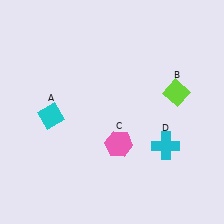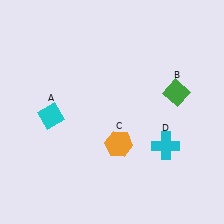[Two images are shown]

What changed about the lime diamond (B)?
In Image 1, B is lime. In Image 2, it changed to green.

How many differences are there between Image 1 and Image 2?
There are 2 differences between the two images.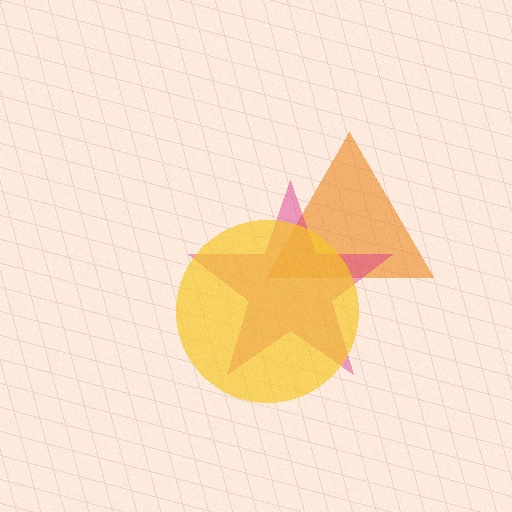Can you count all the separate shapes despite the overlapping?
Yes, there are 3 separate shapes.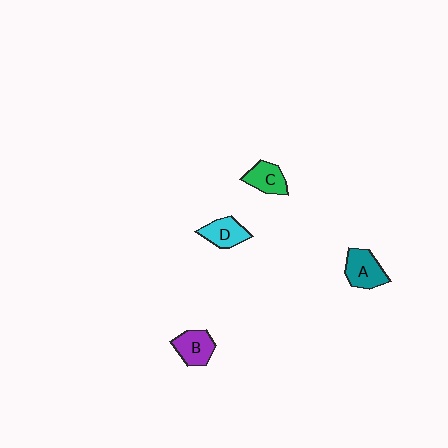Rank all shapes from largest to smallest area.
From largest to smallest: A (teal), B (purple), D (cyan), C (green).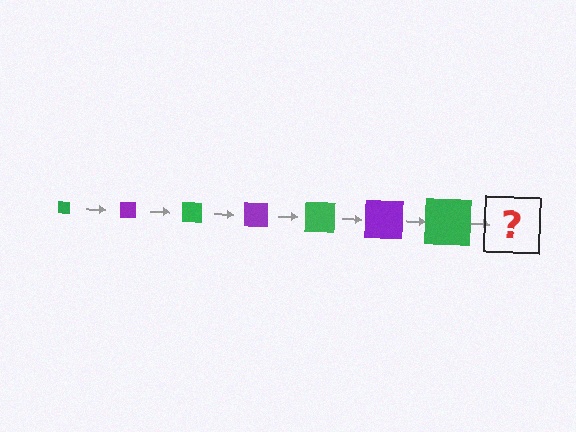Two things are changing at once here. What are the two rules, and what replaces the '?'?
The two rules are that the square grows larger each step and the color cycles through green and purple. The '?' should be a purple square, larger than the previous one.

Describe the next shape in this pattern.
It should be a purple square, larger than the previous one.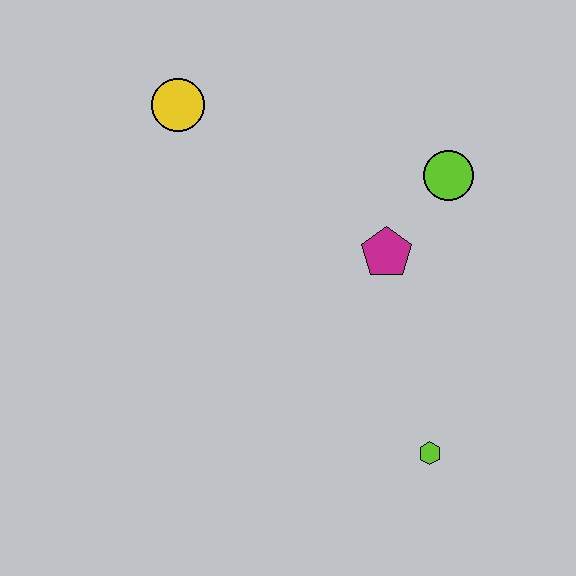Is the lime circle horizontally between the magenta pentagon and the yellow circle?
No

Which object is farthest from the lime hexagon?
The yellow circle is farthest from the lime hexagon.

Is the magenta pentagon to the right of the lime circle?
No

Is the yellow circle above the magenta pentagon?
Yes